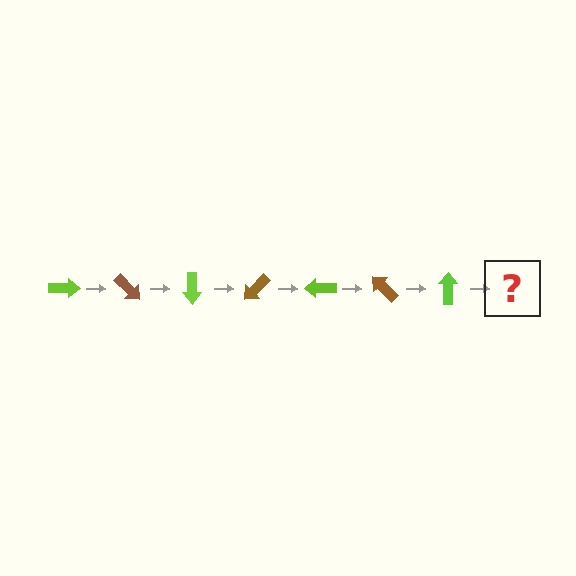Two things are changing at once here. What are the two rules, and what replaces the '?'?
The two rules are that it rotates 45 degrees each step and the color cycles through lime and brown. The '?' should be a brown arrow, rotated 315 degrees from the start.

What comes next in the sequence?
The next element should be a brown arrow, rotated 315 degrees from the start.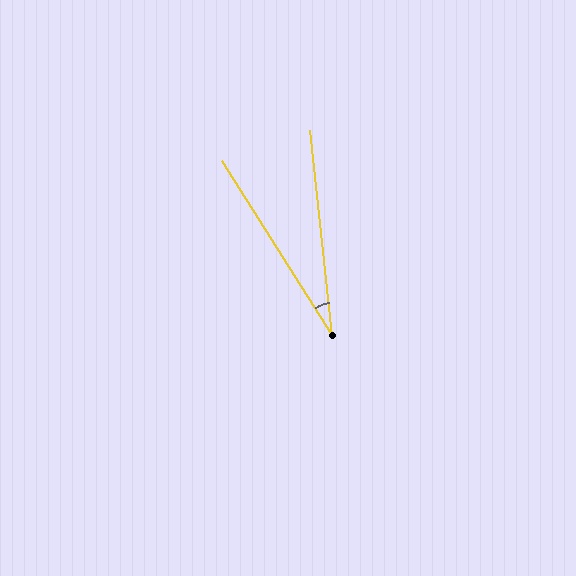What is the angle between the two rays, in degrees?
Approximately 26 degrees.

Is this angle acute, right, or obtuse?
It is acute.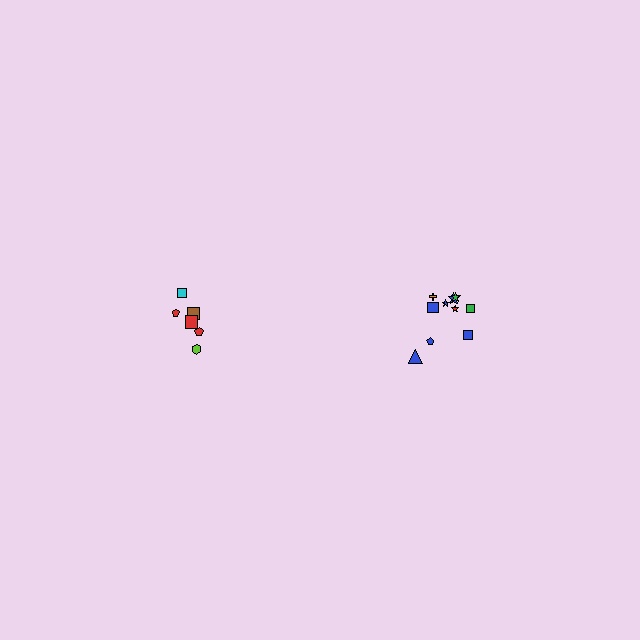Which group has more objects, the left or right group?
The right group.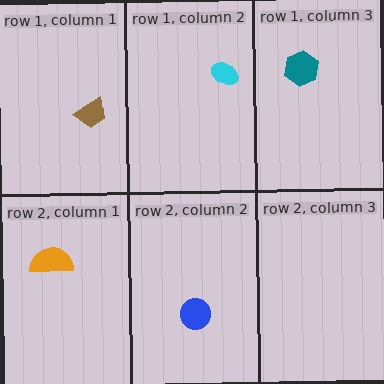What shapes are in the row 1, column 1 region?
The brown trapezoid.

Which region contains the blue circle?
The row 2, column 2 region.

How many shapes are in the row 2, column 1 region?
1.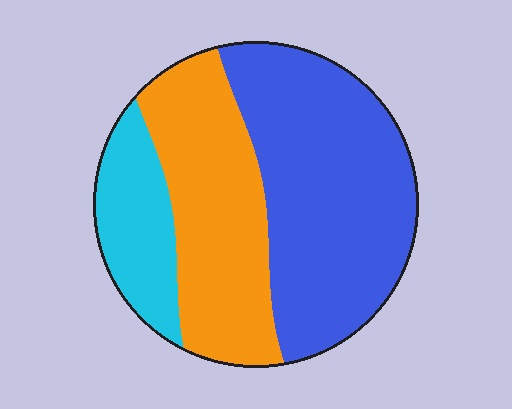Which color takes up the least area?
Cyan, at roughly 15%.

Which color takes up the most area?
Blue, at roughly 50%.